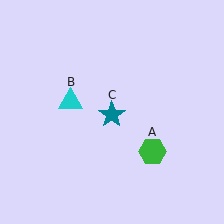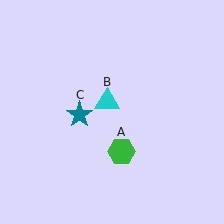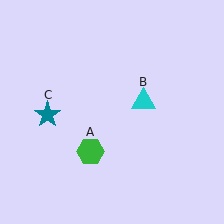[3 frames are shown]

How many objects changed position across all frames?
3 objects changed position: green hexagon (object A), cyan triangle (object B), teal star (object C).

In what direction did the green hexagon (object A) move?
The green hexagon (object A) moved left.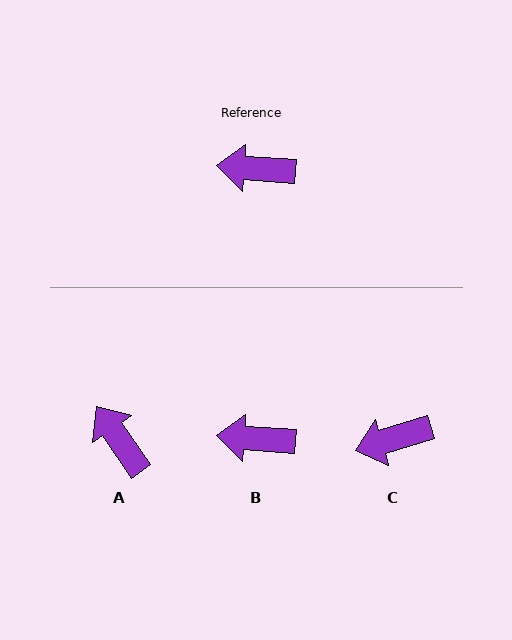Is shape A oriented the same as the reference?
No, it is off by about 51 degrees.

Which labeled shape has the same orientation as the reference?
B.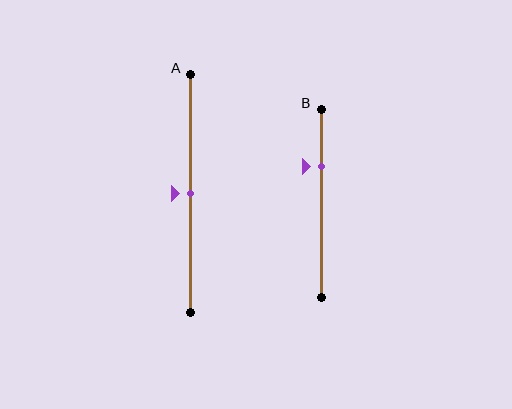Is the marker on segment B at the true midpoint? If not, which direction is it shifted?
No, the marker on segment B is shifted upward by about 20% of the segment length.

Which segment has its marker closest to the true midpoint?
Segment A has its marker closest to the true midpoint.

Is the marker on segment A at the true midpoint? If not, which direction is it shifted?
Yes, the marker on segment A is at the true midpoint.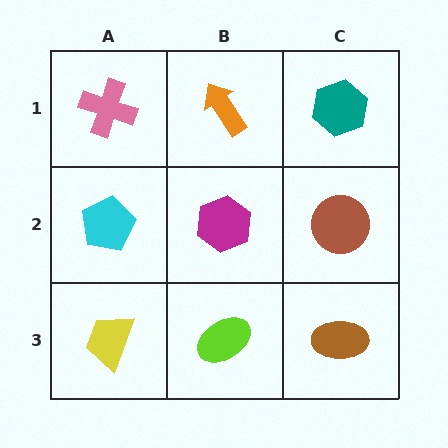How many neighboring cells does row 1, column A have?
2.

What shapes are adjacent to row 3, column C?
A brown circle (row 2, column C), a lime ellipse (row 3, column B).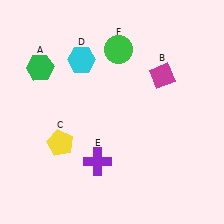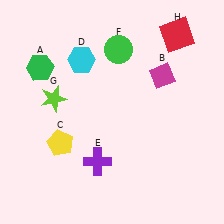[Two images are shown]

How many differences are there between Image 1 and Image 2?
There are 2 differences between the two images.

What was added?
A lime star (G), a red square (H) were added in Image 2.